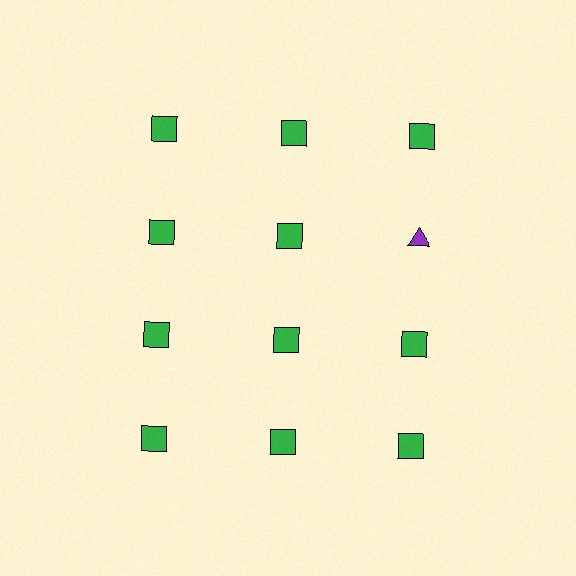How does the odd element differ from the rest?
It differs in both color (purple instead of green) and shape (triangle instead of square).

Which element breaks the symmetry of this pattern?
The purple triangle in the second row, center column breaks the symmetry. All other shapes are green squares.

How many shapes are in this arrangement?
There are 12 shapes arranged in a grid pattern.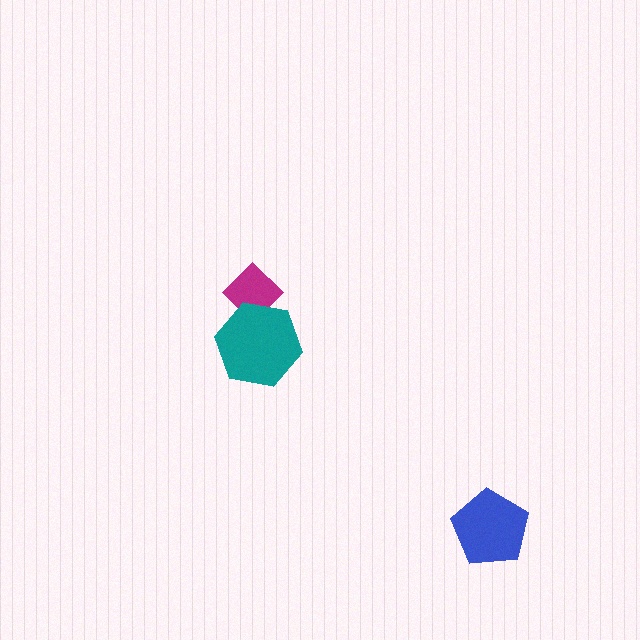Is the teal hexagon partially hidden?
No, no other shape covers it.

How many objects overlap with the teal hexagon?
1 object overlaps with the teal hexagon.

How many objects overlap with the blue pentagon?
0 objects overlap with the blue pentagon.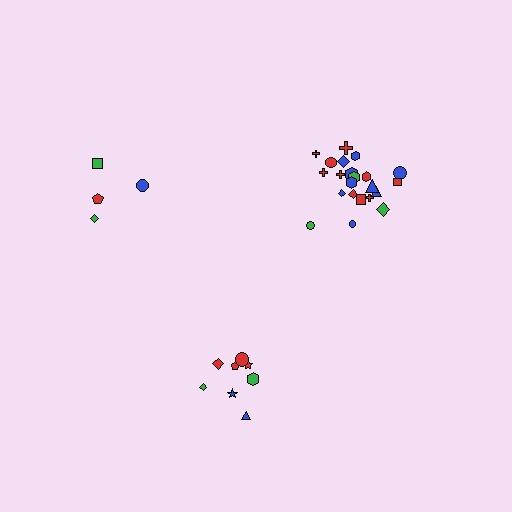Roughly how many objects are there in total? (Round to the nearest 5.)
Roughly 35 objects in total.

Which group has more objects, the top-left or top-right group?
The top-right group.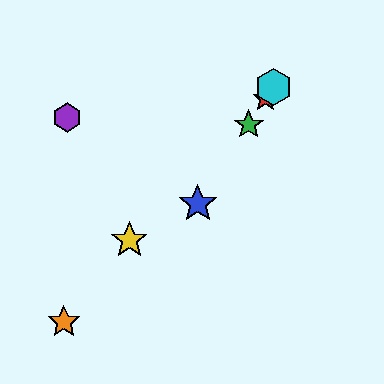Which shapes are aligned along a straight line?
The red star, the blue star, the green star, the cyan hexagon are aligned along a straight line.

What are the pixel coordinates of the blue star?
The blue star is at (198, 204).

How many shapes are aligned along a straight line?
4 shapes (the red star, the blue star, the green star, the cyan hexagon) are aligned along a straight line.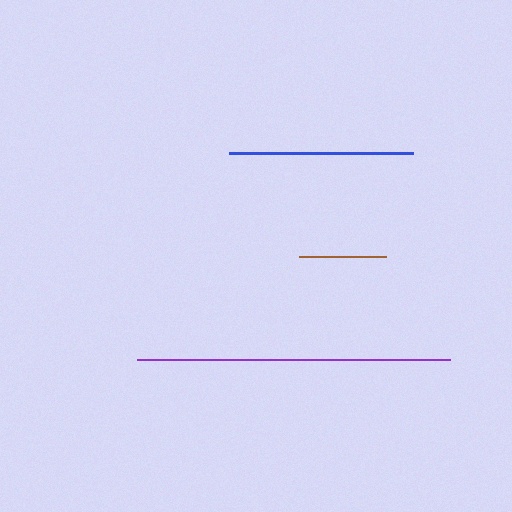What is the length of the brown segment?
The brown segment is approximately 87 pixels long.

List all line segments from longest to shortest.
From longest to shortest: purple, blue, brown.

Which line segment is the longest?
The purple line is the longest at approximately 313 pixels.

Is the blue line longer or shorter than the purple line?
The purple line is longer than the blue line.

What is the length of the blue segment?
The blue segment is approximately 184 pixels long.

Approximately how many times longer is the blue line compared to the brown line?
The blue line is approximately 2.1 times the length of the brown line.